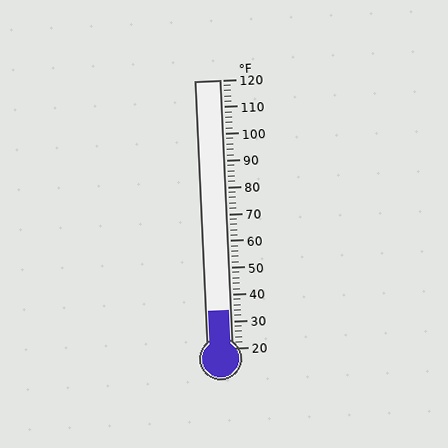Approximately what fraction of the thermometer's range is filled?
The thermometer is filled to approximately 15% of its range.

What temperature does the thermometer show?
The thermometer shows approximately 34°F.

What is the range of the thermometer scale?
The thermometer scale ranges from 20°F to 120°F.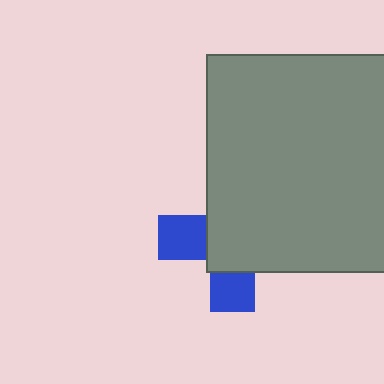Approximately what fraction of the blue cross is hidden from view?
Roughly 66% of the blue cross is hidden behind the gray square.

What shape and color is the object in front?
The object in front is a gray square.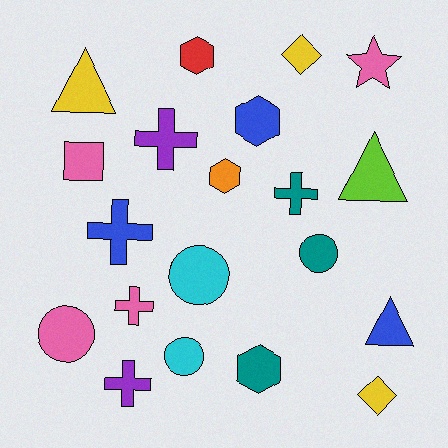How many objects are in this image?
There are 20 objects.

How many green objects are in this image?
There are no green objects.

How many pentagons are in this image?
There are no pentagons.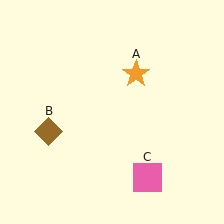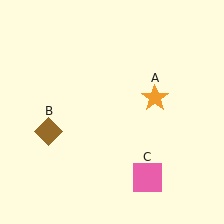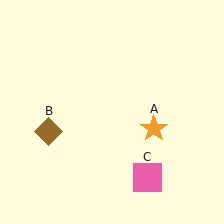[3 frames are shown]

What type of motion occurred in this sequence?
The orange star (object A) rotated clockwise around the center of the scene.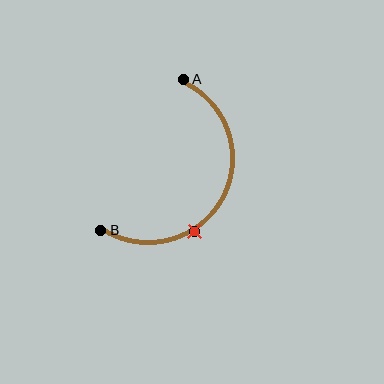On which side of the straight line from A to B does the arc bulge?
The arc bulges to the right of the straight line connecting A and B.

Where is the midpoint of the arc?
The arc midpoint is the point on the curve farthest from the straight line joining A and B. It sits to the right of that line.